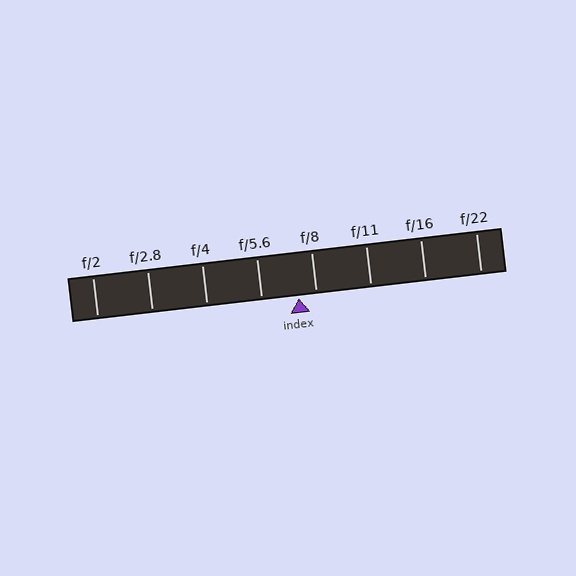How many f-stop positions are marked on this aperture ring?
There are 8 f-stop positions marked.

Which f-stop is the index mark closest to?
The index mark is closest to f/8.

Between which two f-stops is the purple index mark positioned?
The index mark is between f/5.6 and f/8.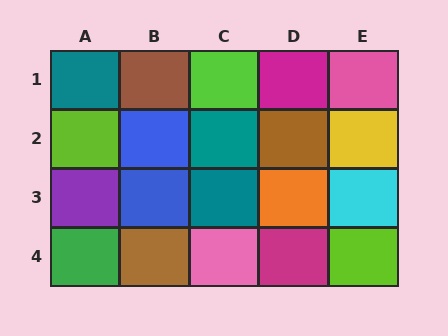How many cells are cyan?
1 cell is cyan.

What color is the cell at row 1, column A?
Teal.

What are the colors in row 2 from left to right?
Lime, blue, teal, brown, yellow.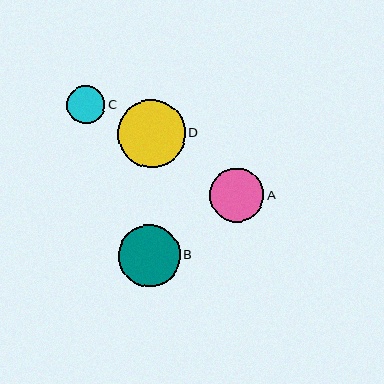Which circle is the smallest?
Circle C is the smallest with a size of approximately 38 pixels.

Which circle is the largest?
Circle D is the largest with a size of approximately 68 pixels.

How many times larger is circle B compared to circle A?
Circle B is approximately 1.1 times the size of circle A.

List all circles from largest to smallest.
From largest to smallest: D, B, A, C.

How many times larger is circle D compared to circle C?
Circle D is approximately 1.8 times the size of circle C.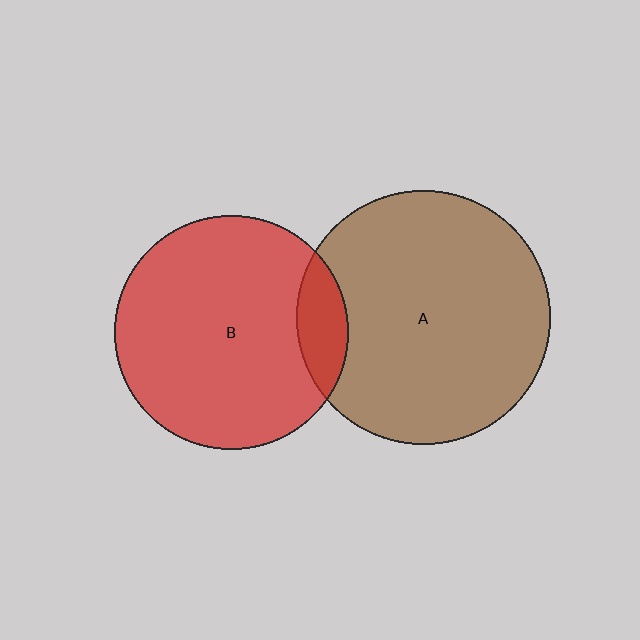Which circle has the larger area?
Circle A (brown).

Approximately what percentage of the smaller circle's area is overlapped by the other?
Approximately 10%.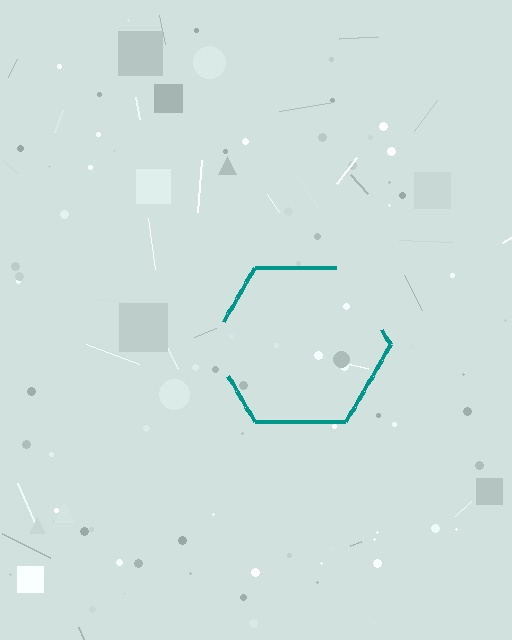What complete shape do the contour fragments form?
The contour fragments form a hexagon.